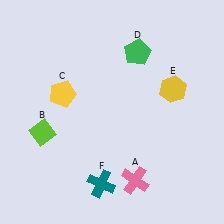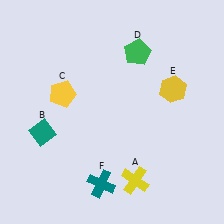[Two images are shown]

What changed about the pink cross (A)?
In Image 1, A is pink. In Image 2, it changed to yellow.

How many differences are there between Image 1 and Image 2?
There are 2 differences between the two images.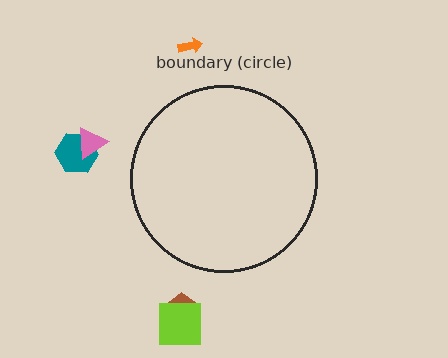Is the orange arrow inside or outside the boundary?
Outside.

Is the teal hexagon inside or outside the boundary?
Outside.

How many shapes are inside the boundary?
0 inside, 5 outside.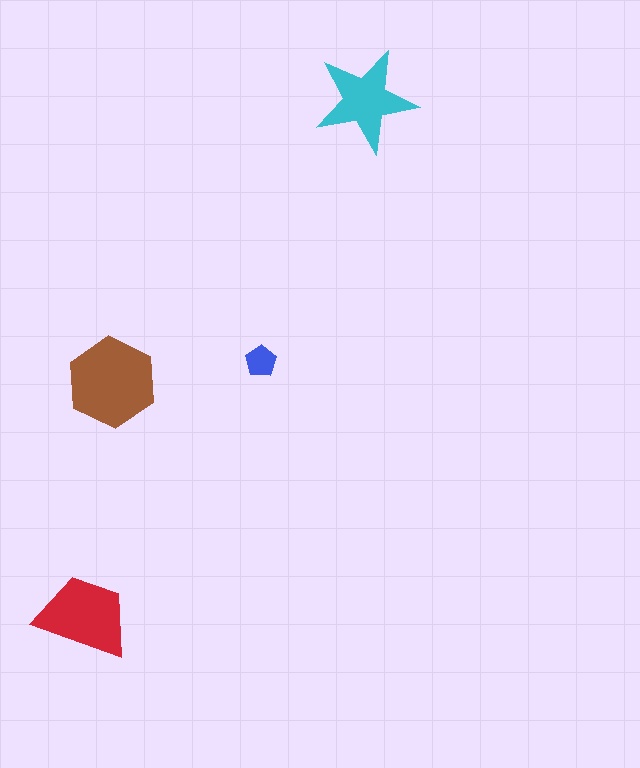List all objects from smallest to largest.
The blue pentagon, the cyan star, the red trapezoid, the brown hexagon.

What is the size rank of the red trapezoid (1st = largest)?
2nd.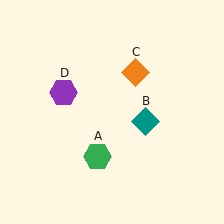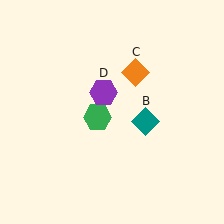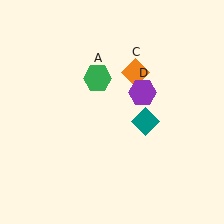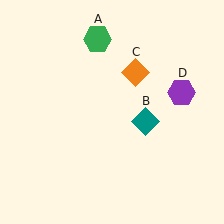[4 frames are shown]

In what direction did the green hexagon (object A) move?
The green hexagon (object A) moved up.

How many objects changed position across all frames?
2 objects changed position: green hexagon (object A), purple hexagon (object D).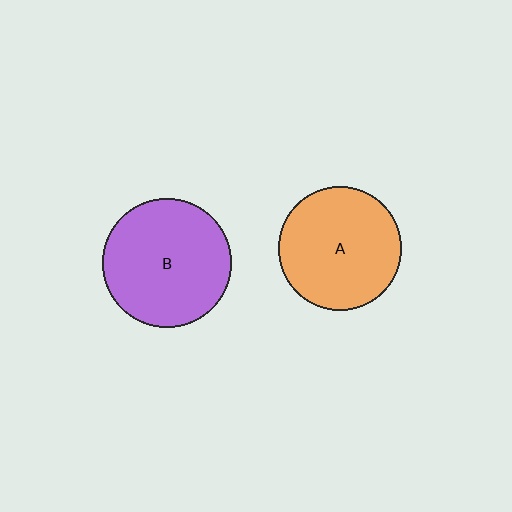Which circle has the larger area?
Circle B (purple).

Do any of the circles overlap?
No, none of the circles overlap.